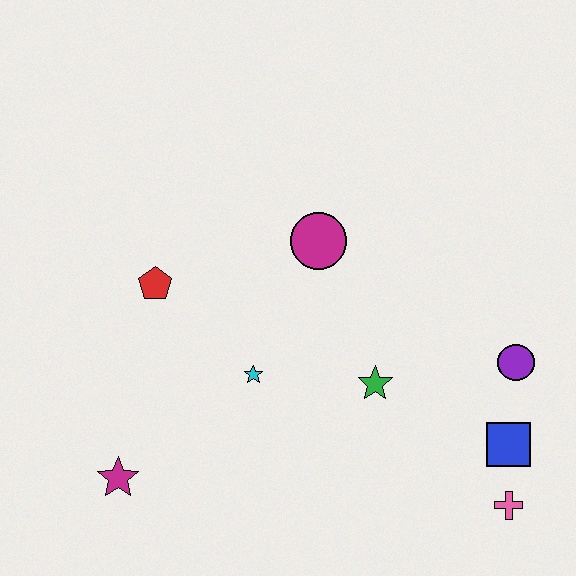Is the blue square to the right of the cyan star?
Yes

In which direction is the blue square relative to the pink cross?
The blue square is above the pink cross.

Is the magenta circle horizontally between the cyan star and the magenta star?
No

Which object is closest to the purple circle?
The blue square is closest to the purple circle.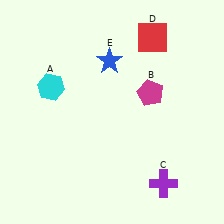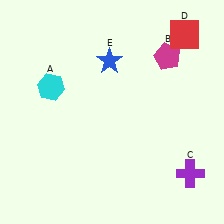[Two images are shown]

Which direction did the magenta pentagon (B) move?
The magenta pentagon (B) moved up.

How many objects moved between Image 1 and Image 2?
3 objects moved between the two images.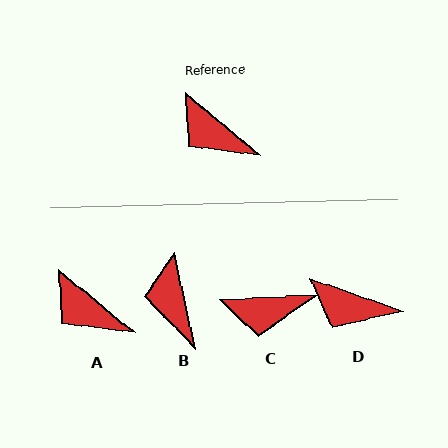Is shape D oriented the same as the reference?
No, it is off by about 20 degrees.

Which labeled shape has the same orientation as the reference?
A.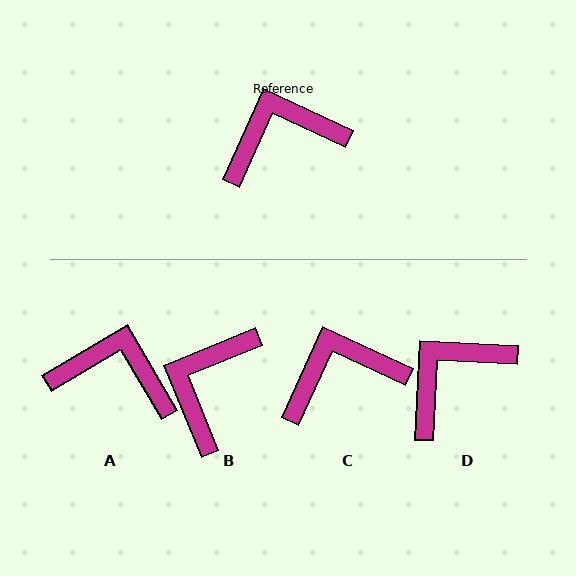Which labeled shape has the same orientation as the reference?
C.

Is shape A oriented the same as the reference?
No, it is off by about 35 degrees.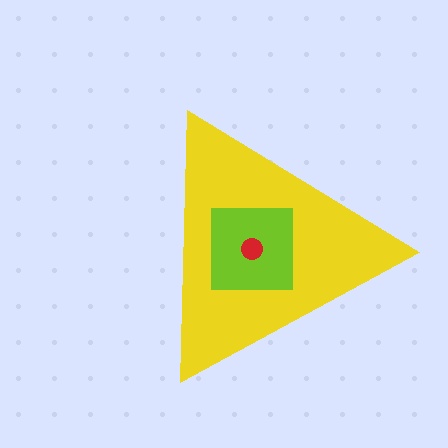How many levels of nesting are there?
3.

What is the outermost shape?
The yellow triangle.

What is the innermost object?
The red circle.